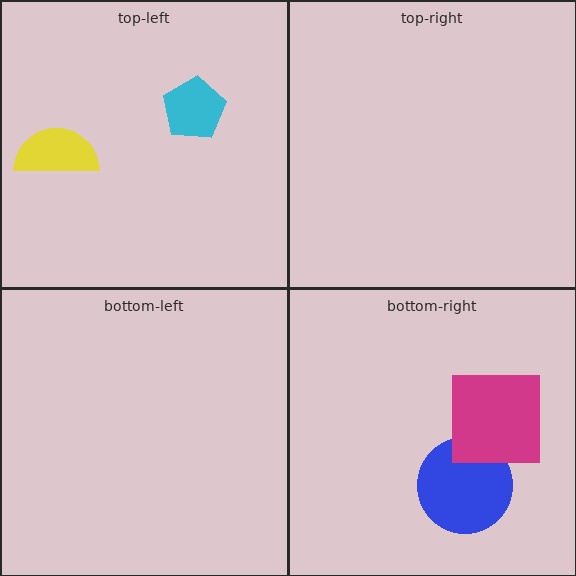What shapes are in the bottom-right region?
The blue circle, the magenta square.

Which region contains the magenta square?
The bottom-right region.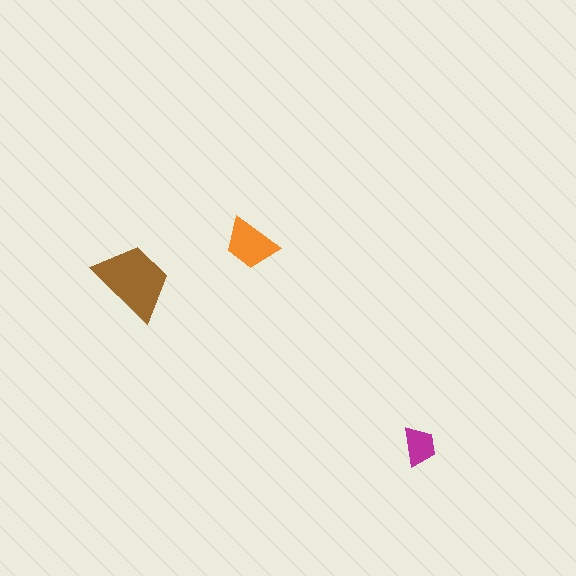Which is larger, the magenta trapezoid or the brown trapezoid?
The brown one.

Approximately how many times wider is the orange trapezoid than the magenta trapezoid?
About 1.5 times wider.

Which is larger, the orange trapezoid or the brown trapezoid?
The brown one.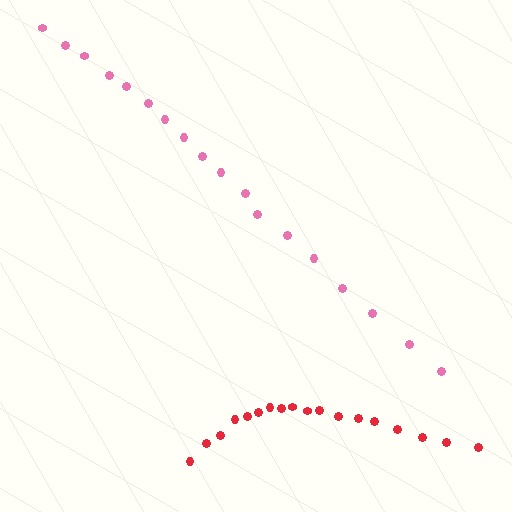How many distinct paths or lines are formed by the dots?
There are 2 distinct paths.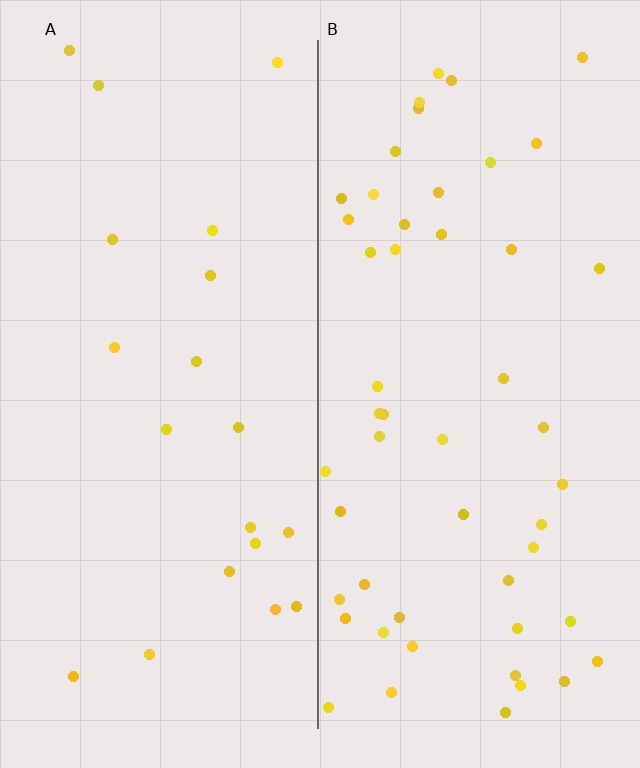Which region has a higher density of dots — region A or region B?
B (the right).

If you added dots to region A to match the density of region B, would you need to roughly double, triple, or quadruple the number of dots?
Approximately triple.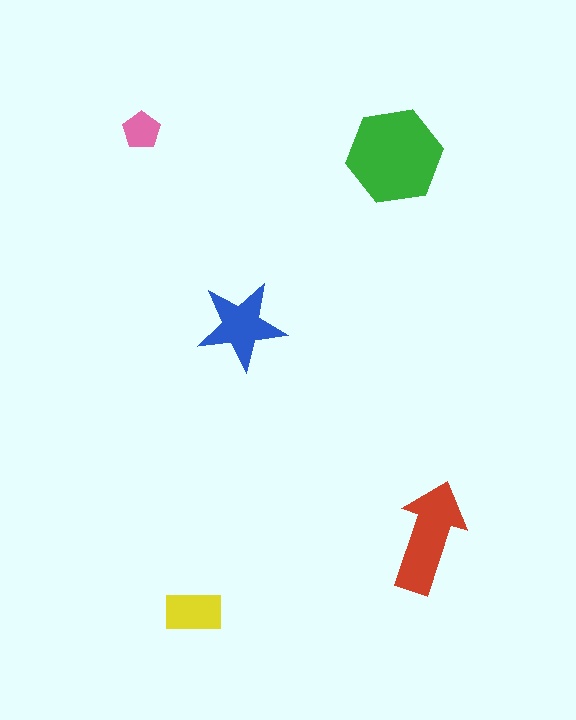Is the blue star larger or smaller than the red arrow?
Smaller.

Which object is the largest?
The green hexagon.